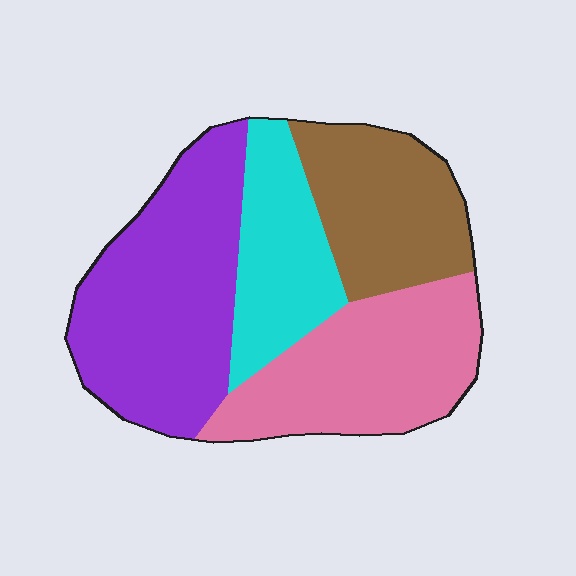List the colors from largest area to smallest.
From largest to smallest: purple, pink, brown, cyan.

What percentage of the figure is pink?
Pink takes up about one quarter (1/4) of the figure.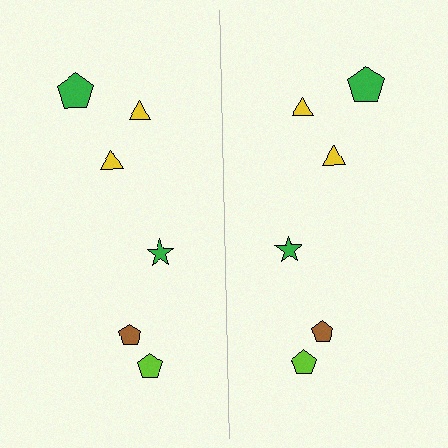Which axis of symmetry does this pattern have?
The pattern has a vertical axis of symmetry running through the center of the image.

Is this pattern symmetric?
Yes, this pattern has bilateral (reflection) symmetry.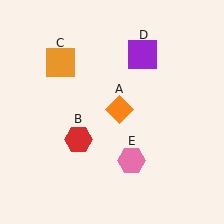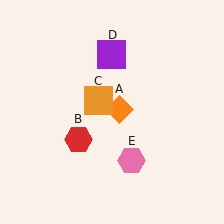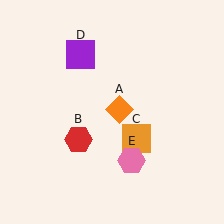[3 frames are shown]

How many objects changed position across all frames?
2 objects changed position: orange square (object C), purple square (object D).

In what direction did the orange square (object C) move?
The orange square (object C) moved down and to the right.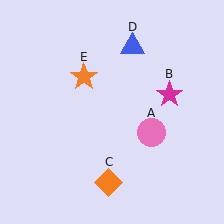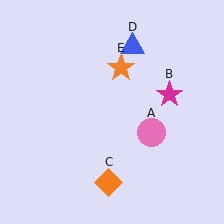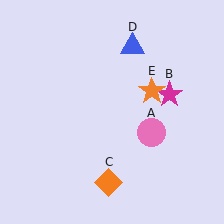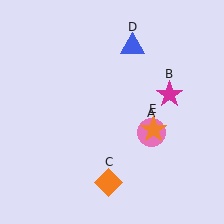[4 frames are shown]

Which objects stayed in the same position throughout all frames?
Pink circle (object A) and magenta star (object B) and orange diamond (object C) and blue triangle (object D) remained stationary.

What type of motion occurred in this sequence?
The orange star (object E) rotated clockwise around the center of the scene.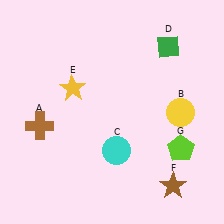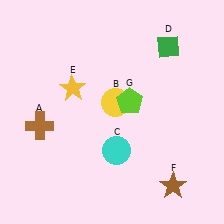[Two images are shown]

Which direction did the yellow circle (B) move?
The yellow circle (B) moved left.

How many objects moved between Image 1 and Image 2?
2 objects moved between the two images.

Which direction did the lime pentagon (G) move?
The lime pentagon (G) moved left.